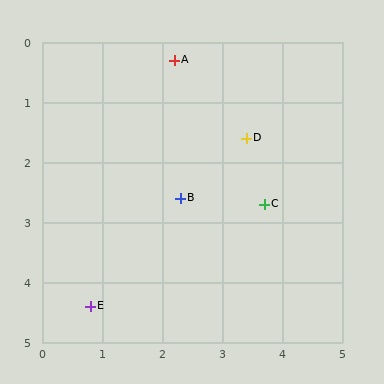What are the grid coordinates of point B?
Point B is at approximately (2.3, 2.6).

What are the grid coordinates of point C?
Point C is at approximately (3.7, 2.7).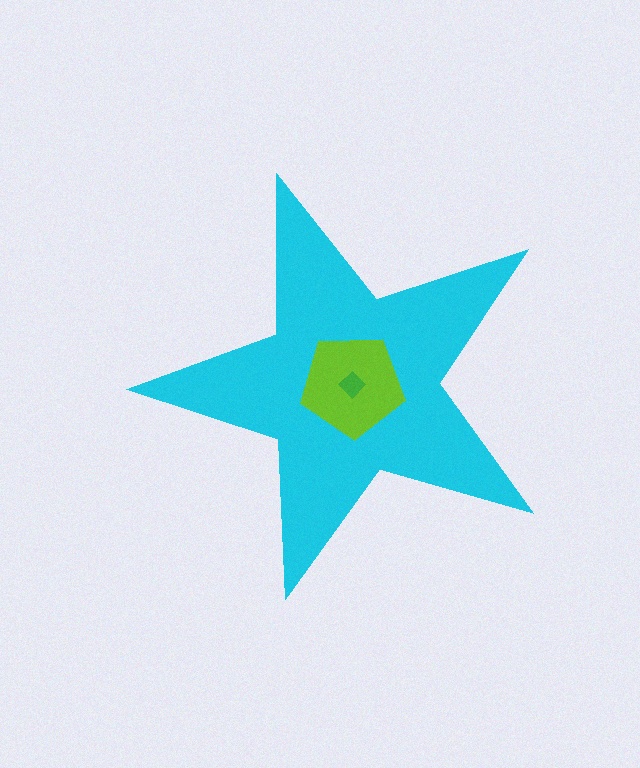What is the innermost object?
The green diamond.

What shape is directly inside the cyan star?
The lime pentagon.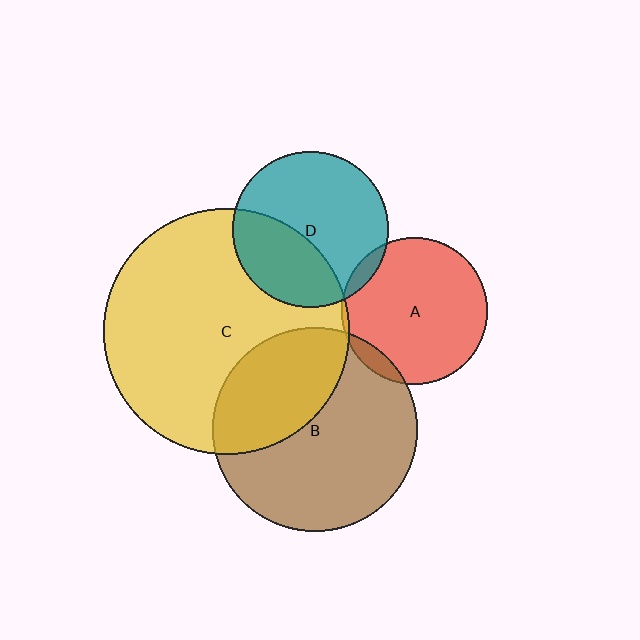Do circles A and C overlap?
Yes.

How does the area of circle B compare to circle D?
Approximately 1.7 times.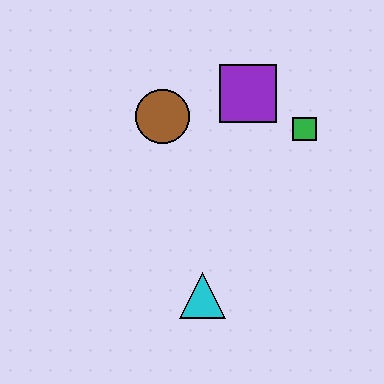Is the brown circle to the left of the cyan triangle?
Yes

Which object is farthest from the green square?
The cyan triangle is farthest from the green square.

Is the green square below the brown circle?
Yes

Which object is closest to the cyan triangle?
The brown circle is closest to the cyan triangle.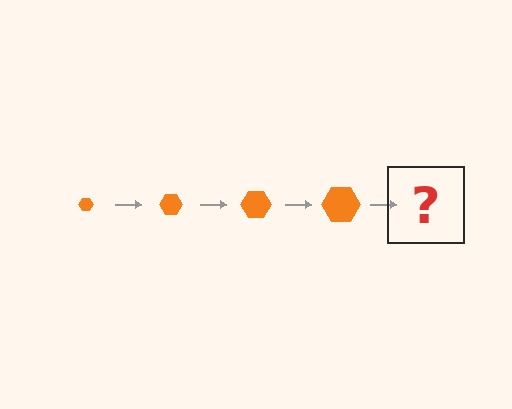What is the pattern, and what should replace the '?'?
The pattern is that the hexagon gets progressively larger each step. The '?' should be an orange hexagon, larger than the previous one.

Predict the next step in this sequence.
The next step is an orange hexagon, larger than the previous one.